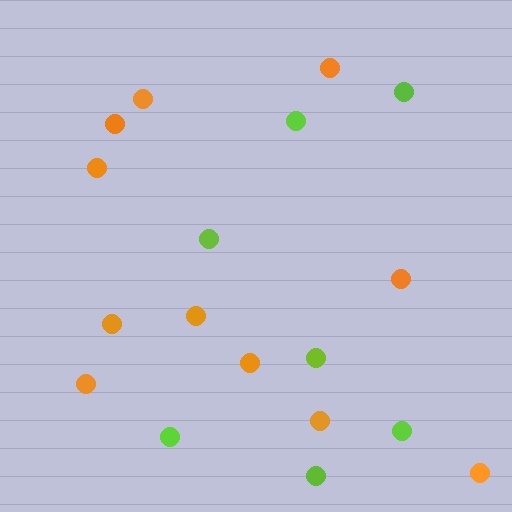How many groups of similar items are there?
There are 2 groups: one group of lime circles (7) and one group of orange circles (11).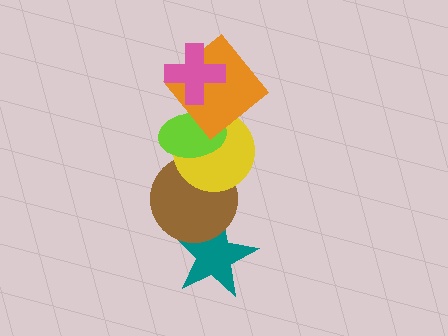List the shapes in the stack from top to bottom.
From top to bottom: the pink cross, the orange diamond, the lime ellipse, the yellow circle, the brown circle, the teal star.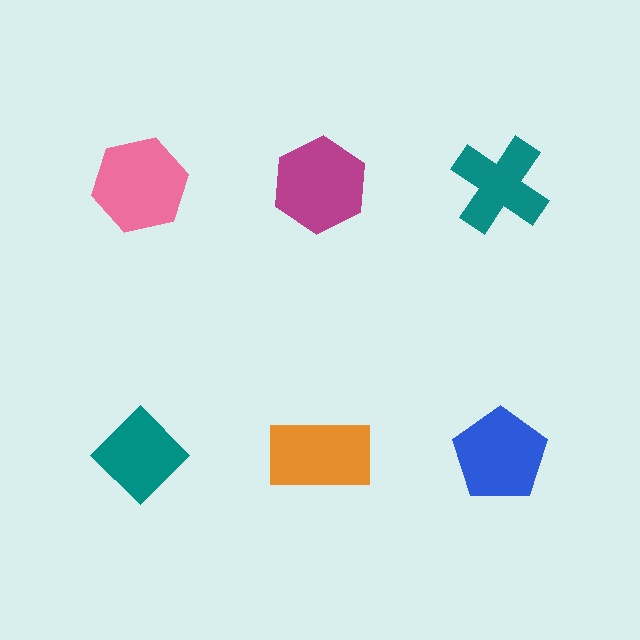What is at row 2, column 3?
A blue pentagon.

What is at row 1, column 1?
A pink hexagon.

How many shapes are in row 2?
3 shapes.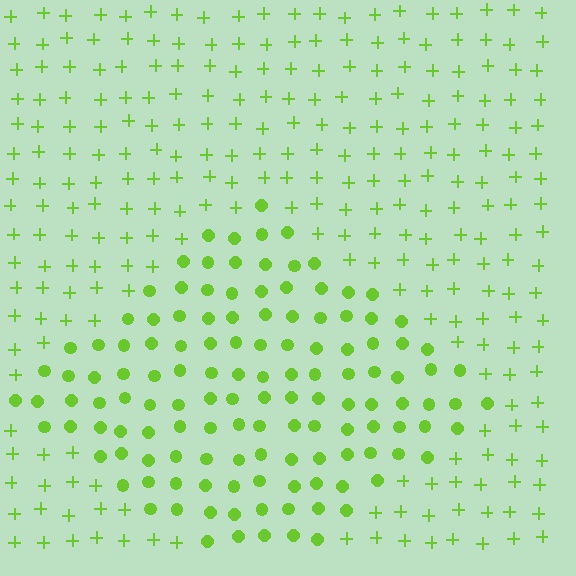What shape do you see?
I see a diamond.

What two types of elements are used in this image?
The image uses circles inside the diamond region and plus signs outside it.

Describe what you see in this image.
The image is filled with small lime elements arranged in a uniform grid. A diamond-shaped region contains circles, while the surrounding area contains plus signs. The boundary is defined purely by the change in element shape.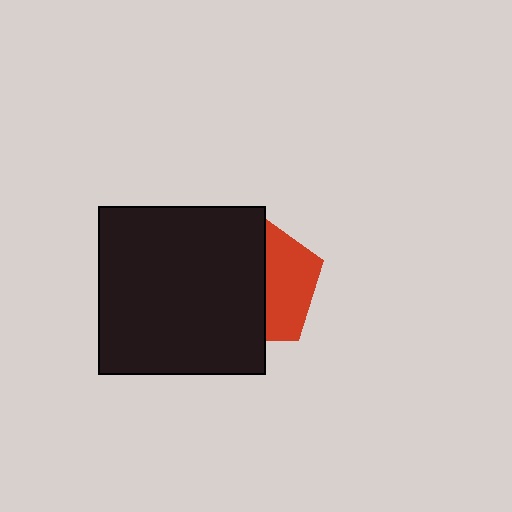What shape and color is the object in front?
The object in front is a black square.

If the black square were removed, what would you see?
You would see the complete red pentagon.